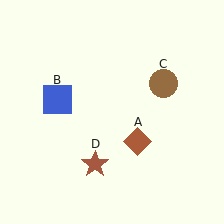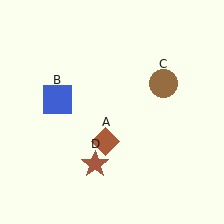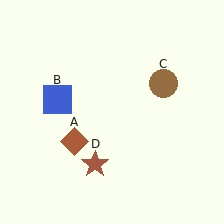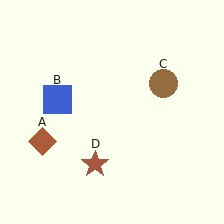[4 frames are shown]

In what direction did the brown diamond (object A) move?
The brown diamond (object A) moved left.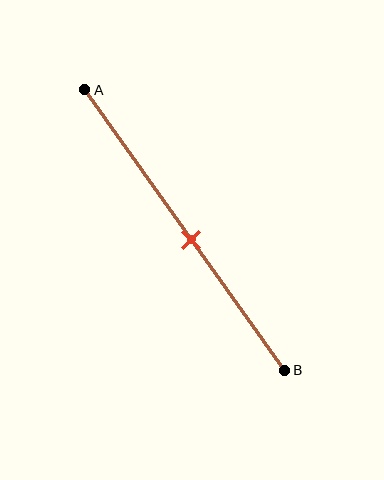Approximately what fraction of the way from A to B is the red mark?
The red mark is approximately 55% of the way from A to B.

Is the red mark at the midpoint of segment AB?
No, the mark is at about 55% from A, not at the 50% midpoint.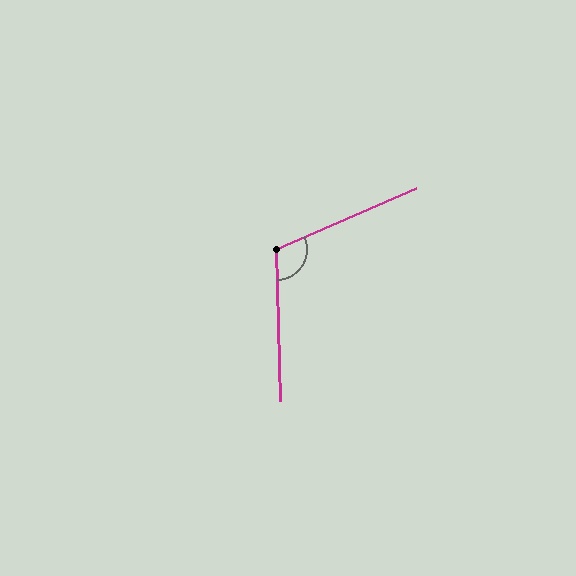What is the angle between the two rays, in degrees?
Approximately 112 degrees.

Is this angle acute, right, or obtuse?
It is obtuse.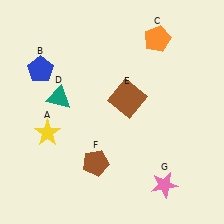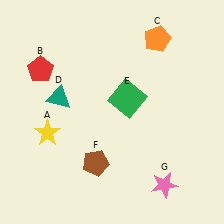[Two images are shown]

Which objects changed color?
B changed from blue to red. E changed from brown to green.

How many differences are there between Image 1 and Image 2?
There are 2 differences between the two images.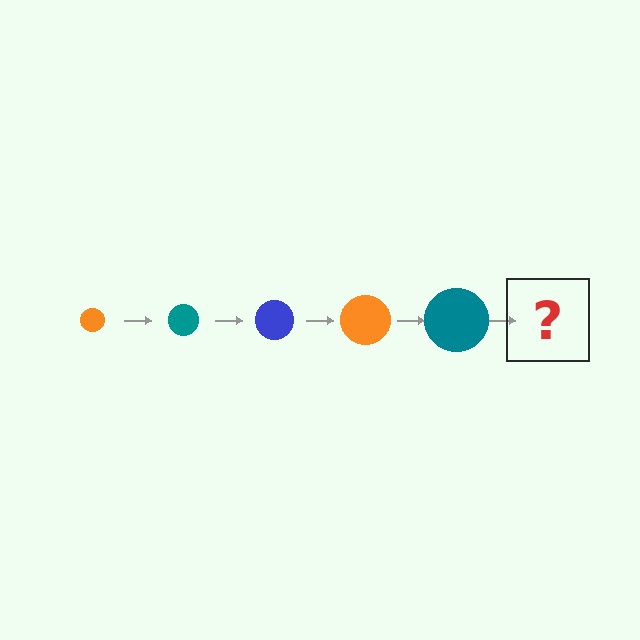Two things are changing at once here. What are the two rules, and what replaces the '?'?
The two rules are that the circle grows larger each step and the color cycles through orange, teal, and blue. The '?' should be a blue circle, larger than the previous one.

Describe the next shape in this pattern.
It should be a blue circle, larger than the previous one.